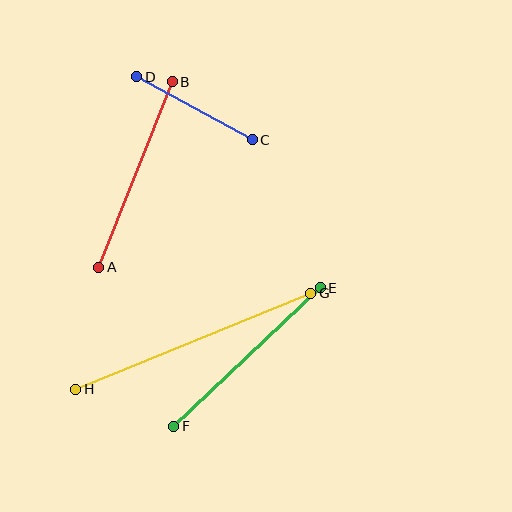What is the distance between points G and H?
The distance is approximately 254 pixels.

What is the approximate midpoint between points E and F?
The midpoint is at approximately (247, 357) pixels.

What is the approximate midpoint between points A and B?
The midpoint is at approximately (136, 174) pixels.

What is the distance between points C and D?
The distance is approximately 132 pixels.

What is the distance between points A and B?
The distance is approximately 200 pixels.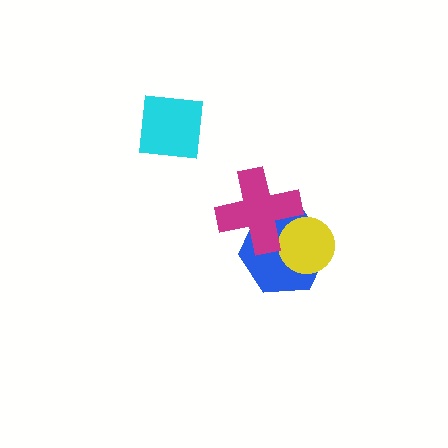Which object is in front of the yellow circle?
The magenta cross is in front of the yellow circle.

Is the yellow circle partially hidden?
Yes, it is partially covered by another shape.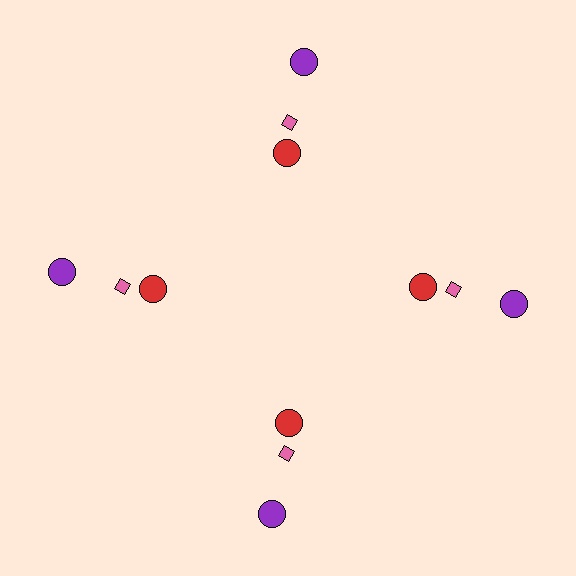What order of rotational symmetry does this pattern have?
This pattern has 4-fold rotational symmetry.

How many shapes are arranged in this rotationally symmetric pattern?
There are 12 shapes, arranged in 4 groups of 3.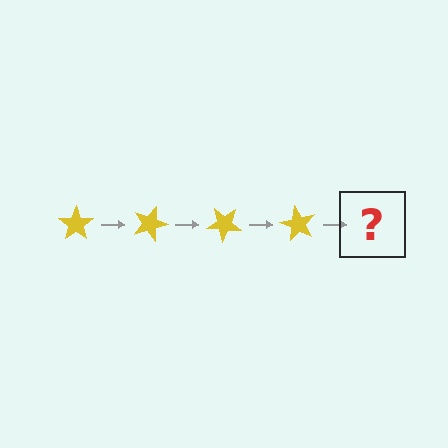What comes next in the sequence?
The next element should be a yellow star rotated 80 degrees.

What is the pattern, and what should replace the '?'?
The pattern is that the star rotates 20 degrees each step. The '?' should be a yellow star rotated 80 degrees.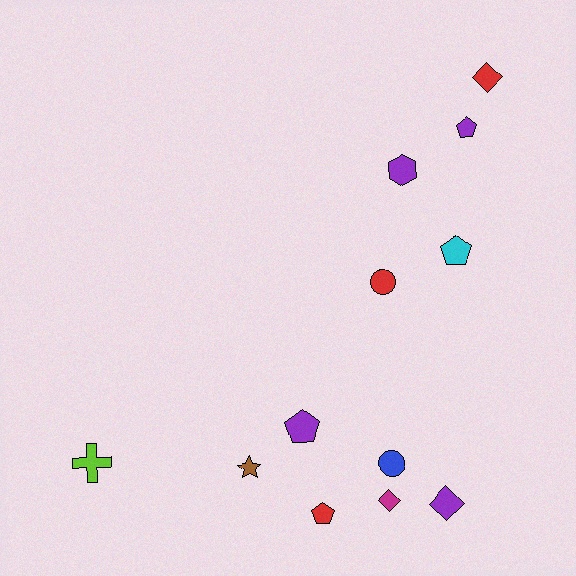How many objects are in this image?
There are 12 objects.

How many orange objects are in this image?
There are no orange objects.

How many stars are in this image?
There is 1 star.